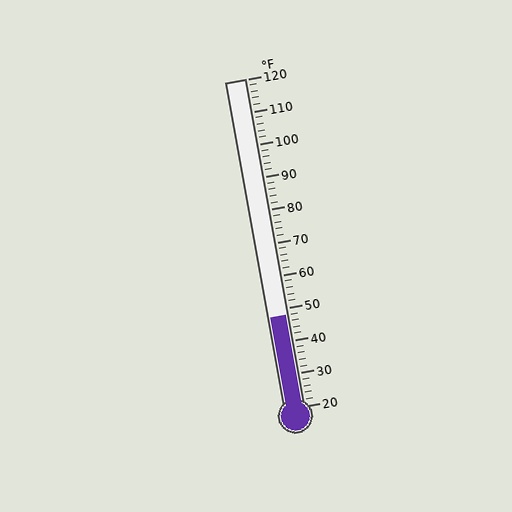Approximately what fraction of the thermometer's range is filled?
The thermometer is filled to approximately 30% of its range.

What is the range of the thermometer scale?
The thermometer scale ranges from 20°F to 120°F.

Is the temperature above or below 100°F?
The temperature is below 100°F.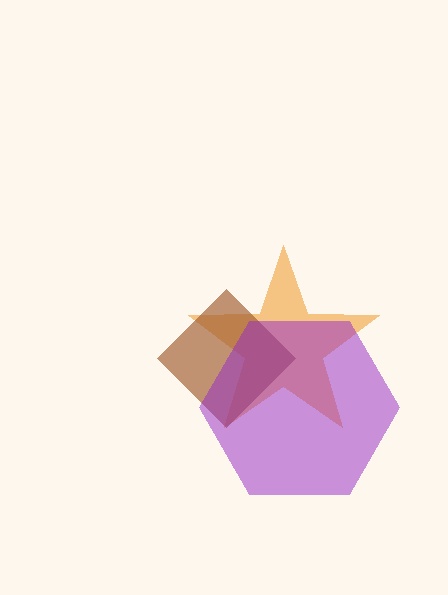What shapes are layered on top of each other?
The layered shapes are: an orange star, a brown diamond, a purple hexagon.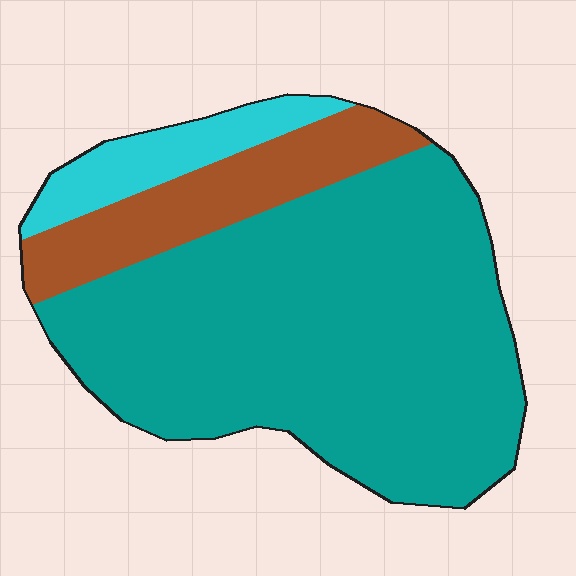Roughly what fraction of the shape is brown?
Brown covers 17% of the shape.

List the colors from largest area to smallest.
From largest to smallest: teal, brown, cyan.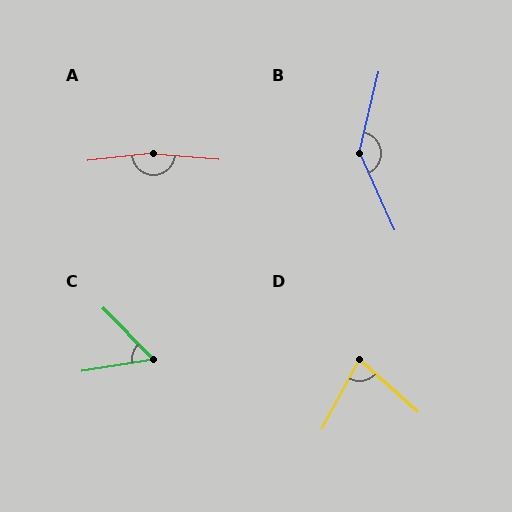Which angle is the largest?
A, at approximately 168 degrees.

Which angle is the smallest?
C, at approximately 54 degrees.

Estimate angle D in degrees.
Approximately 76 degrees.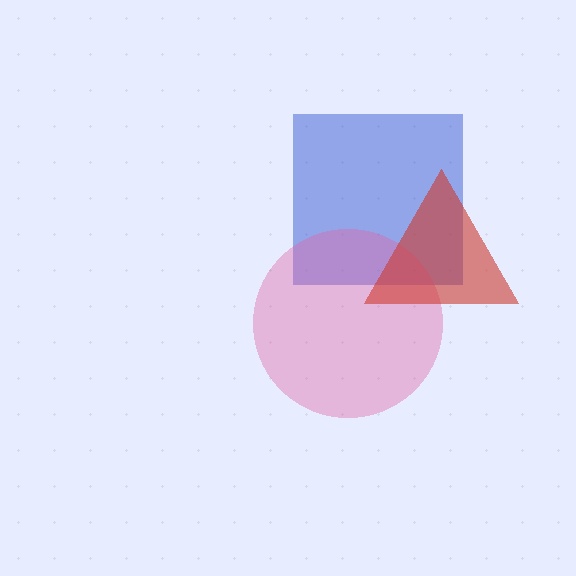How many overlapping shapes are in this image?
There are 3 overlapping shapes in the image.